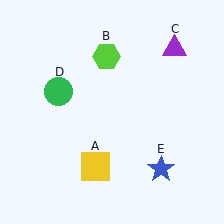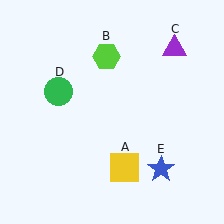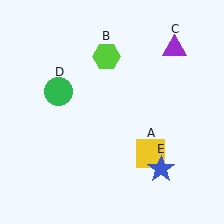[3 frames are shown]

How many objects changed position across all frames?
1 object changed position: yellow square (object A).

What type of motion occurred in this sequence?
The yellow square (object A) rotated counterclockwise around the center of the scene.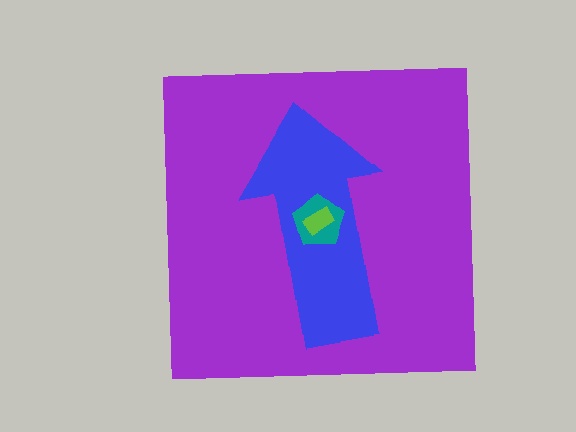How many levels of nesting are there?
4.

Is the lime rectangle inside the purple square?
Yes.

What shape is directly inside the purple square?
The blue arrow.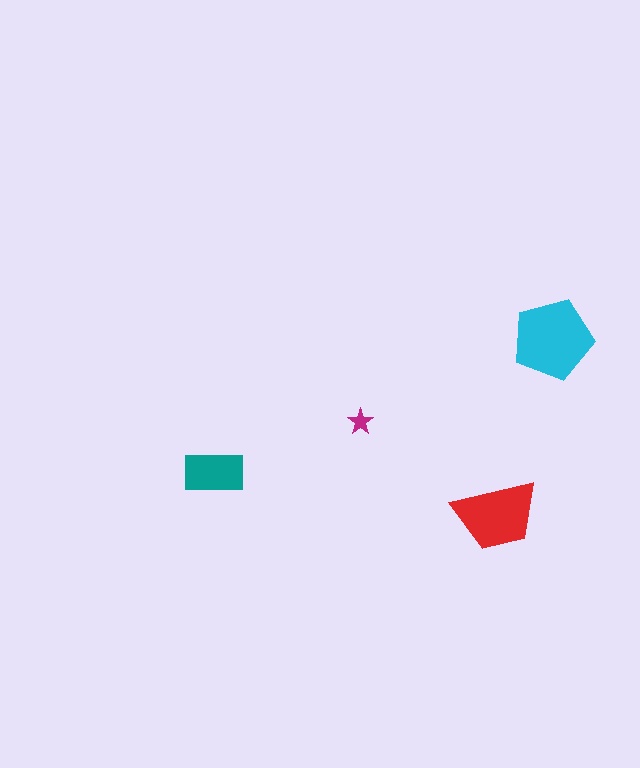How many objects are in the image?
There are 4 objects in the image.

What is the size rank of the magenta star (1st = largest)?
4th.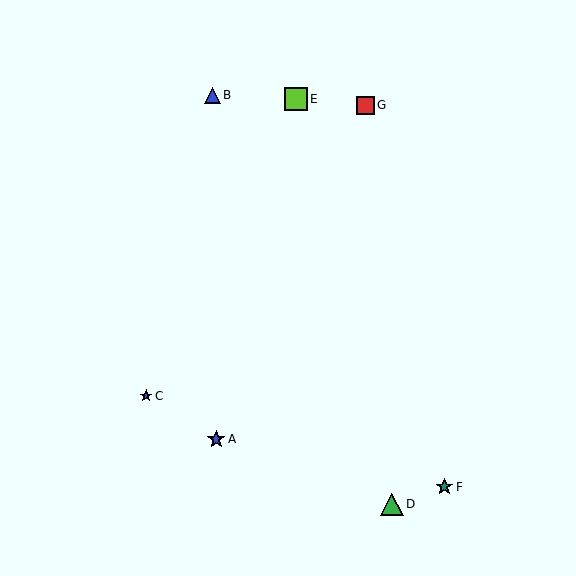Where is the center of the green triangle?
The center of the green triangle is at (392, 504).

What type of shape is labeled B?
Shape B is a blue triangle.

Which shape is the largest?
The lime square (labeled E) is the largest.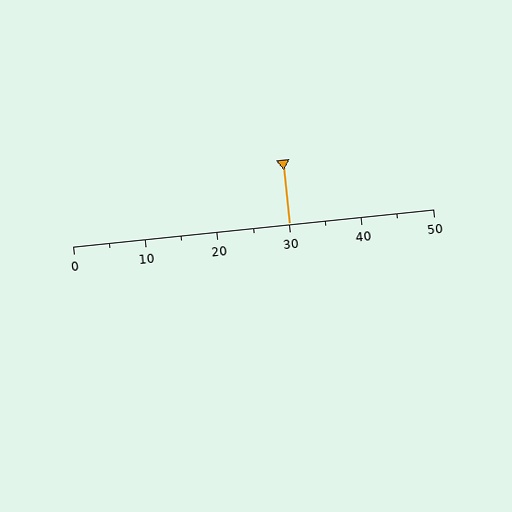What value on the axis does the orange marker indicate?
The marker indicates approximately 30.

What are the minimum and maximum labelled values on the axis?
The axis runs from 0 to 50.